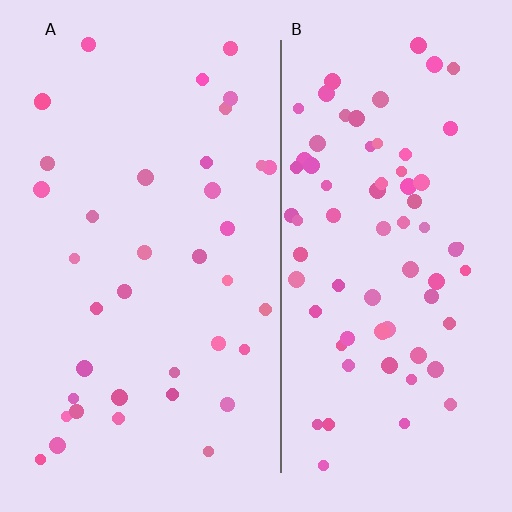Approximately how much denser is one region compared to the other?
Approximately 1.9× — region B over region A.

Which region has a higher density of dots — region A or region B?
B (the right).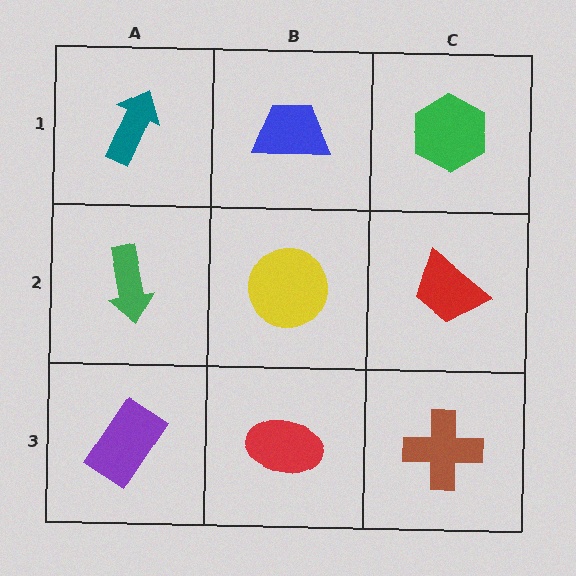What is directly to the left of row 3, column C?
A red ellipse.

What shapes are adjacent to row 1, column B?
A yellow circle (row 2, column B), a teal arrow (row 1, column A), a green hexagon (row 1, column C).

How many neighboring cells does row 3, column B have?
3.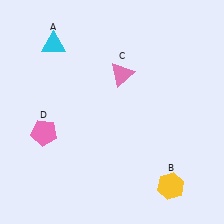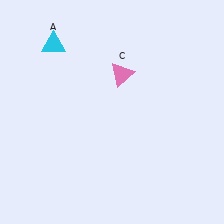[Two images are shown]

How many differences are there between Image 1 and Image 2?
There are 2 differences between the two images.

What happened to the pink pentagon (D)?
The pink pentagon (D) was removed in Image 2. It was in the bottom-left area of Image 1.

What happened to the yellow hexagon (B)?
The yellow hexagon (B) was removed in Image 2. It was in the bottom-right area of Image 1.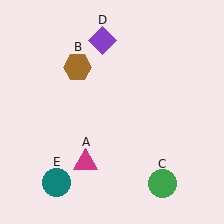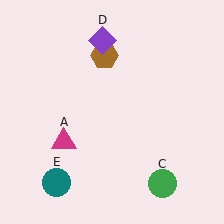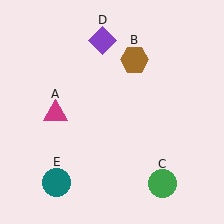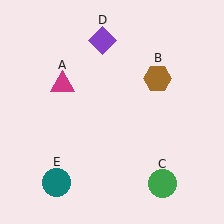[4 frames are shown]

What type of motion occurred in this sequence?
The magenta triangle (object A), brown hexagon (object B) rotated clockwise around the center of the scene.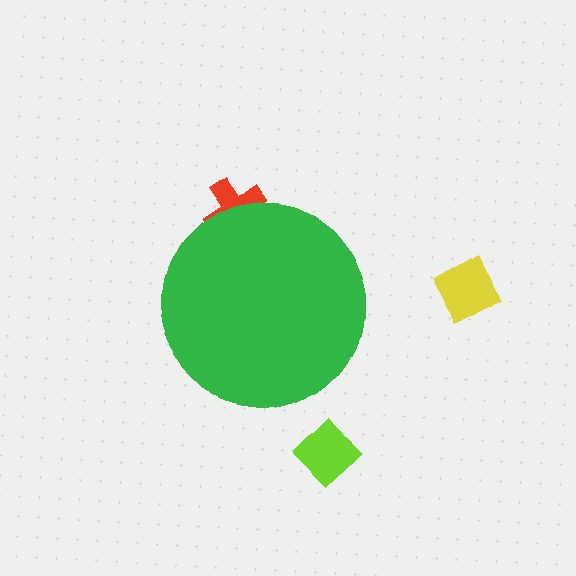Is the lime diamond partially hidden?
No, the lime diamond is fully visible.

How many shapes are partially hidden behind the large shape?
1 shape is partially hidden.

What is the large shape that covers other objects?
A green circle.